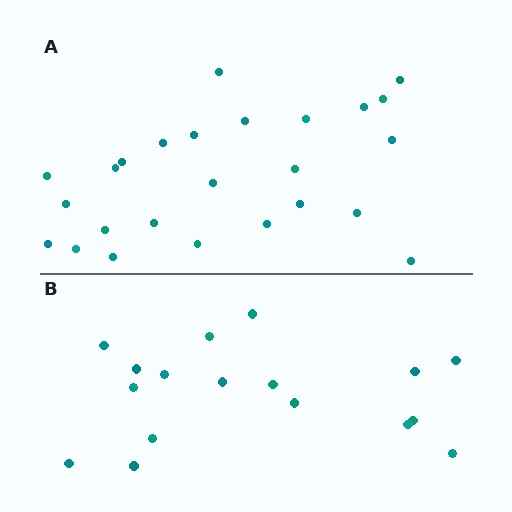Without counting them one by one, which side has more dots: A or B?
Region A (the top region) has more dots.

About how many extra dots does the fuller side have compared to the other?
Region A has roughly 8 or so more dots than region B.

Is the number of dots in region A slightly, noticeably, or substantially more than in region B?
Region A has substantially more. The ratio is roughly 1.5 to 1.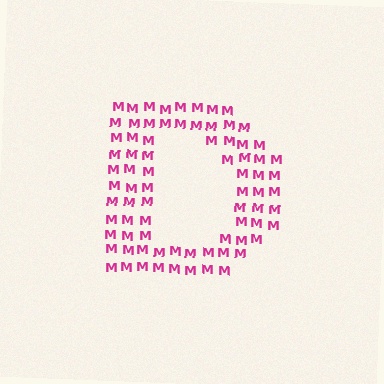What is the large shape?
The large shape is the letter D.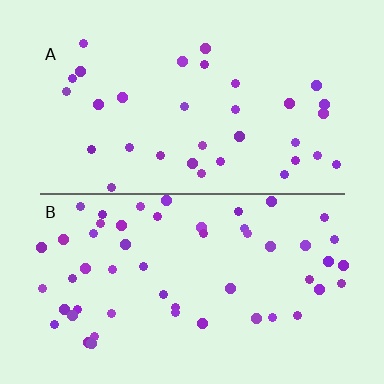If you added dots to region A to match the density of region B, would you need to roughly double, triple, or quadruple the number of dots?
Approximately double.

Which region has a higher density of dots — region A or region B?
B (the bottom).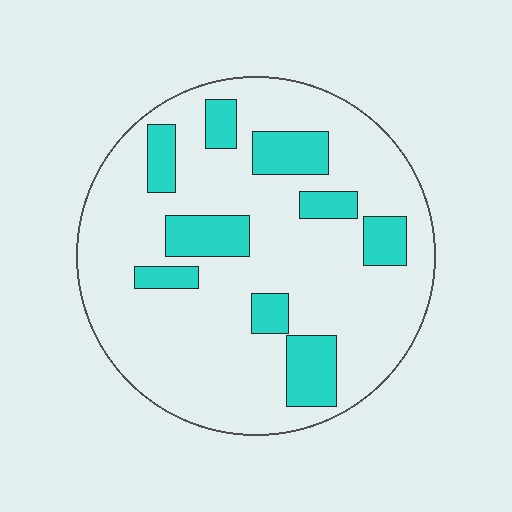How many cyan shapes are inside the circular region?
9.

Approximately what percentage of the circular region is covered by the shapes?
Approximately 20%.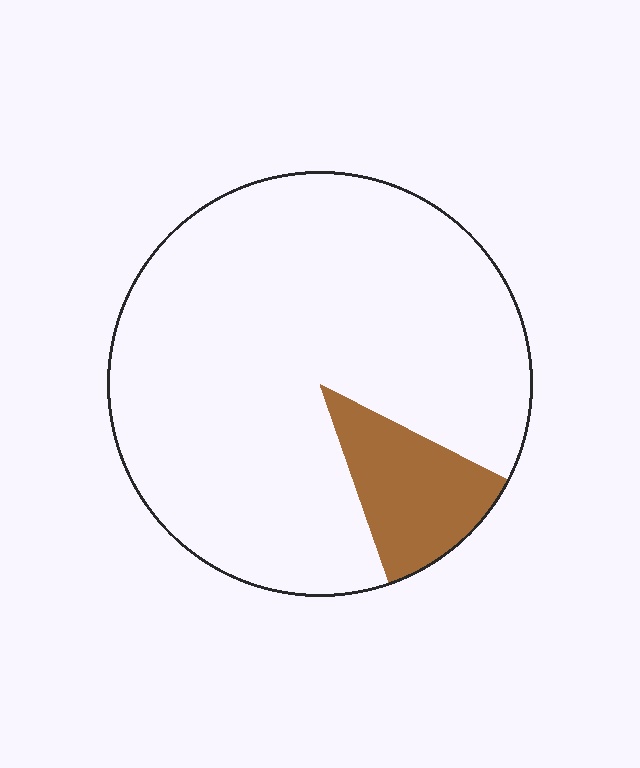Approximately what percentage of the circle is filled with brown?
Approximately 10%.